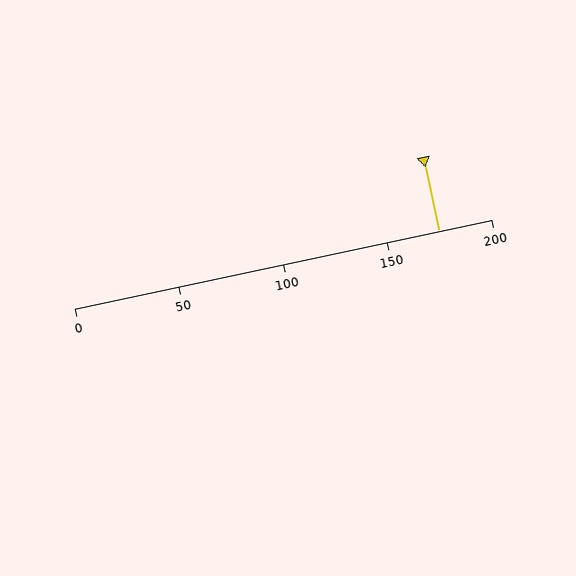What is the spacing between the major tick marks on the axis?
The major ticks are spaced 50 apart.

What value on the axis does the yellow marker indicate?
The marker indicates approximately 175.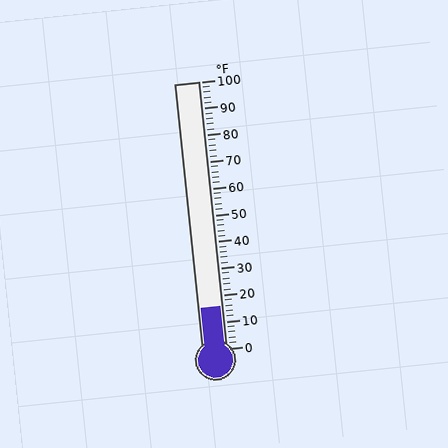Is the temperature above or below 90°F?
The temperature is below 90°F.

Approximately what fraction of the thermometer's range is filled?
The thermometer is filled to approximately 15% of its range.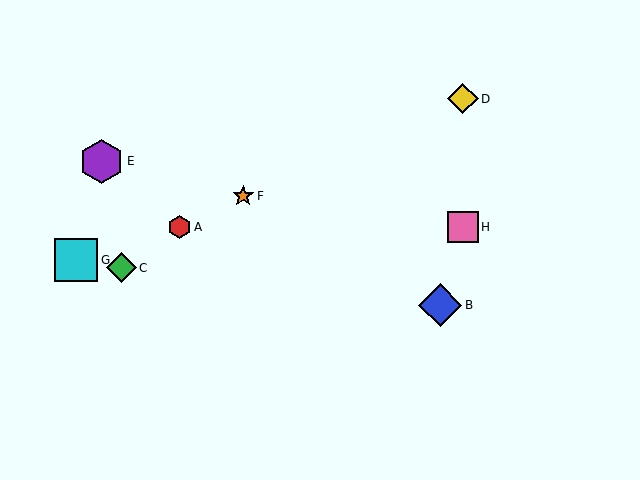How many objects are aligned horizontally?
2 objects (A, H) are aligned horizontally.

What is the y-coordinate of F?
Object F is at y≈196.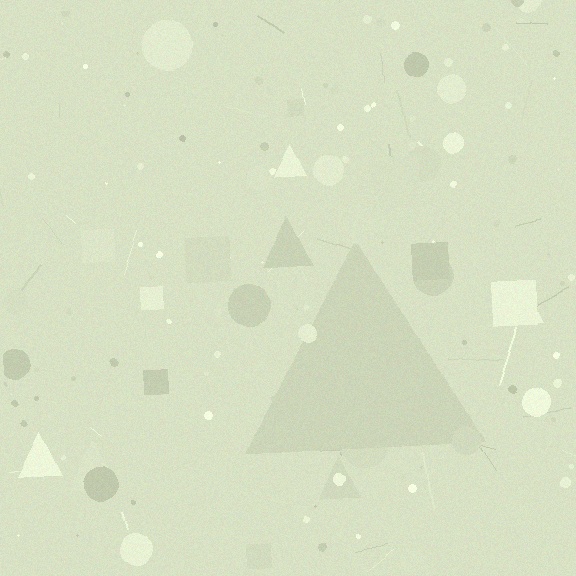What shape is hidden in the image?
A triangle is hidden in the image.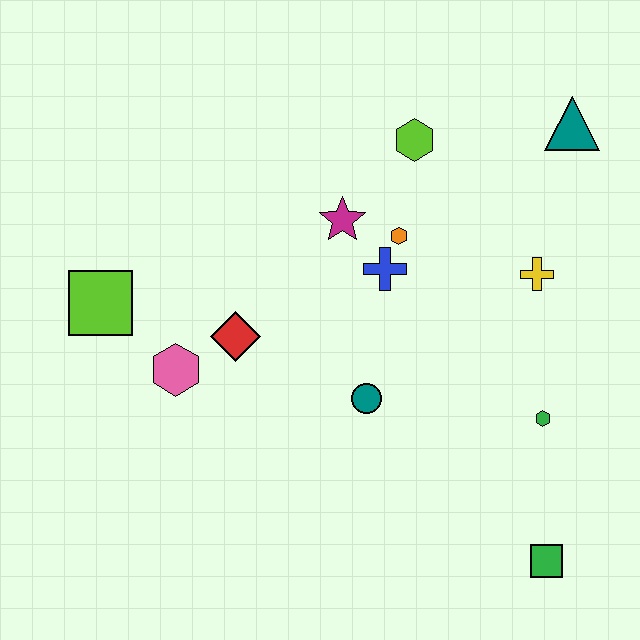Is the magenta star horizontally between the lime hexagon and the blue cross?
No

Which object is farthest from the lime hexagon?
The green square is farthest from the lime hexagon.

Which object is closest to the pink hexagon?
The red diamond is closest to the pink hexagon.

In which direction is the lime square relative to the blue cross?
The lime square is to the left of the blue cross.